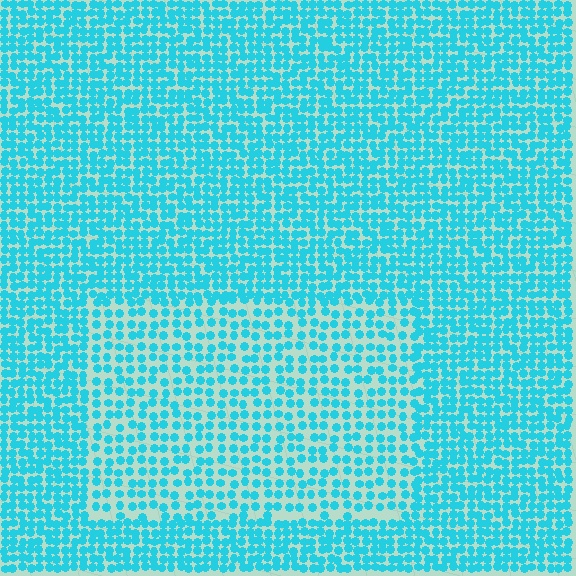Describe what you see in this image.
The image contains small cyan elements arranged at two different densities. A rectangle-shaped region is visible where the elements are less densely packed than the surrounding area.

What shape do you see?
I see a rectangle.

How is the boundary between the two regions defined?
The boundary is defined by a change in element density (approximately 1.7x ratio). All elements are the same color, size, and shape.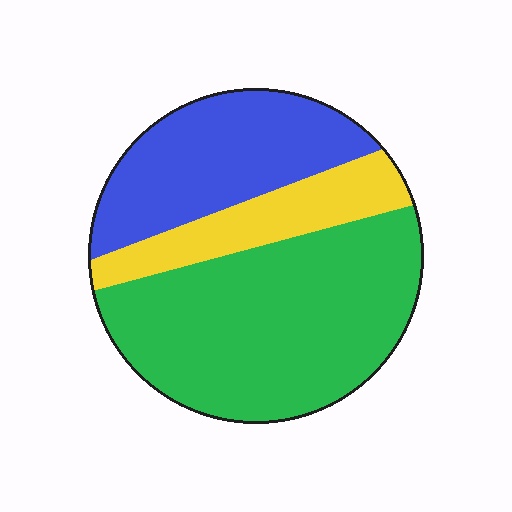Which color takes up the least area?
Yellow, at roughly 15%.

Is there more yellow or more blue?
Blue.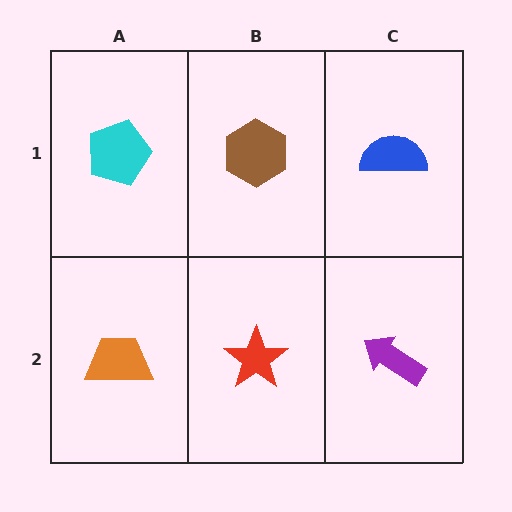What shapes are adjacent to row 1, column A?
An orange trapezoid (row 2, column A), a brown hexagon (row 1, column B).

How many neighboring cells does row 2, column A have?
2.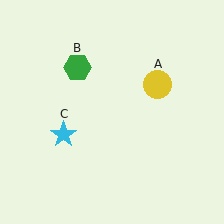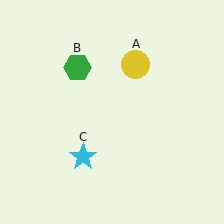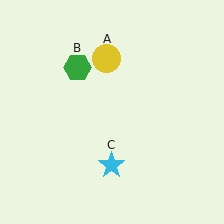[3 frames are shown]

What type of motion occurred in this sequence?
The yellow circle (object A), cyan star (object C) rotated counterclockwise around the center of the scene.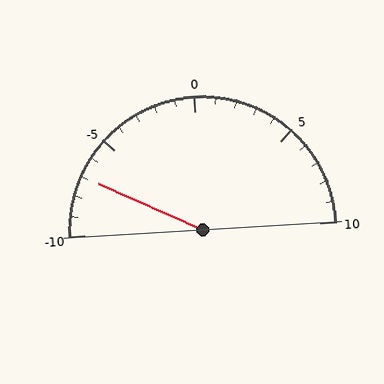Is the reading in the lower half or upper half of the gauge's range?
The reading is in the lower half of the range (-10 to 10).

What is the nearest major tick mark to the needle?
The nearest major tick mark is -5.